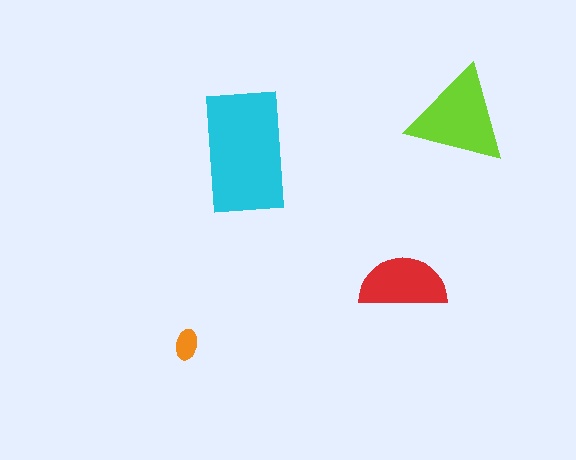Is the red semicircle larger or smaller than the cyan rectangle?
Smaller.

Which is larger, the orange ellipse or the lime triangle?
The lime triangle.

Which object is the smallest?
The orange ellipse.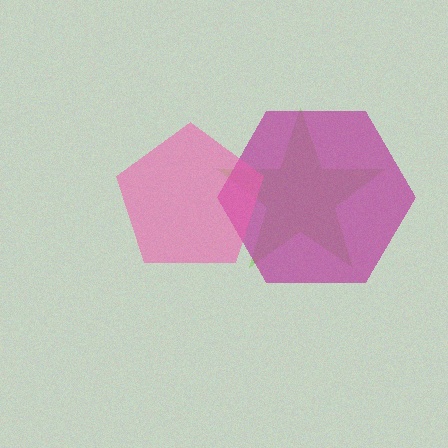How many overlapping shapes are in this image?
There are 3 overlapping shapes in the image.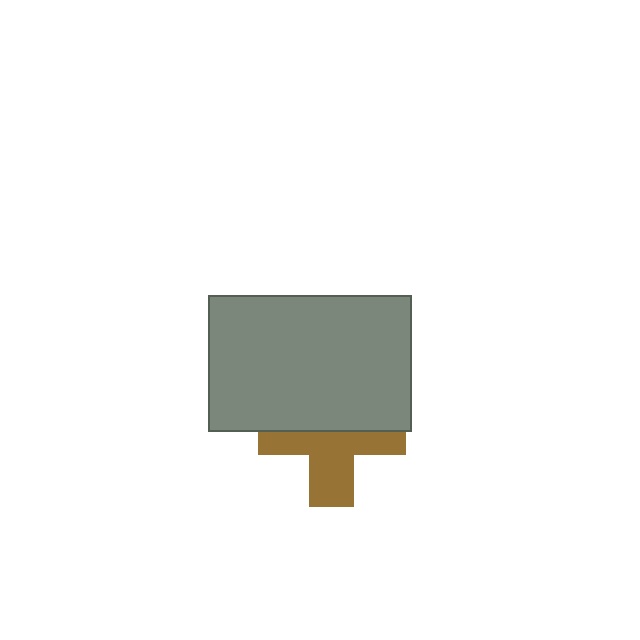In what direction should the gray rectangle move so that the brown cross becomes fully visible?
The gray rectangle should move up. That is the shortest direction to clear the overlap and leave the brown cross fully visible.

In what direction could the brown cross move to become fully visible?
The brown cross could move down. That would shift it out from behind the gray rectangle entirely.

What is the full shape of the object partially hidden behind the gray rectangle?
The partially hidden object is a brown cross.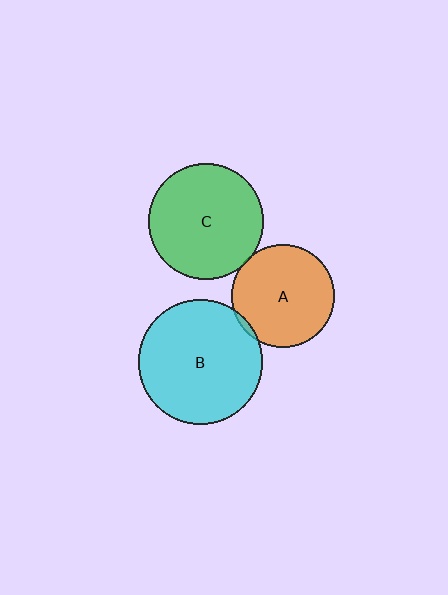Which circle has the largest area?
Circle B (cyan).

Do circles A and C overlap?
Yes.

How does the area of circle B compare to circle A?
Approximately 1.5 times.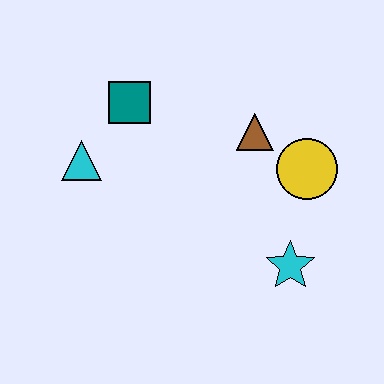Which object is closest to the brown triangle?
The yellow circle is closest to the brown triangle.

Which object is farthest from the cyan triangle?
The cyan star is farthest from the cyan triangle.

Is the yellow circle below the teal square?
Yes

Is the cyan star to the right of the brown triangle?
Yes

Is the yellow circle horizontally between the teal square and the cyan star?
No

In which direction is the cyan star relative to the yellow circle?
The cyan star is below the yellow circle.